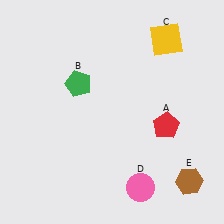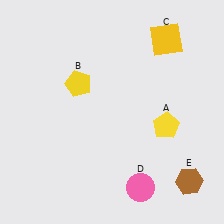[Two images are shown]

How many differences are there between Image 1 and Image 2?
There are 2 differences between the two images.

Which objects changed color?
A changed from red to yellow. B changed from green to yellow.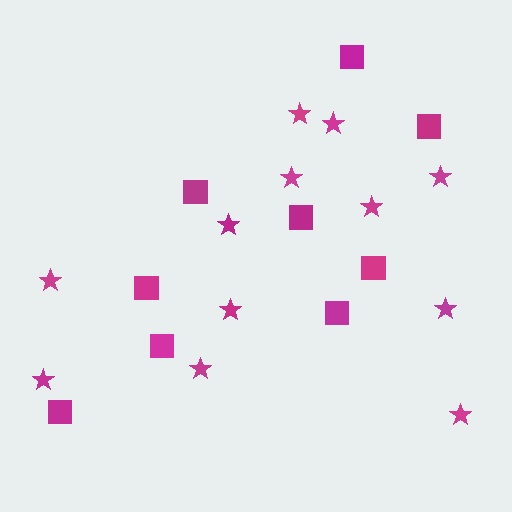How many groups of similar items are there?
There are 2 groups: one group of squares (9) and one group of stars (12).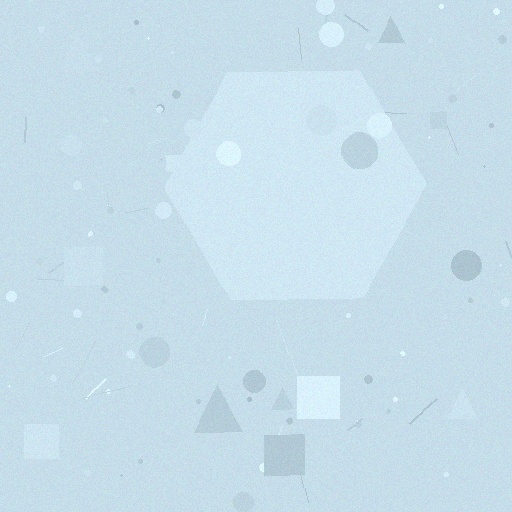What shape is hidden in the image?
A hexagon is hidden in the image.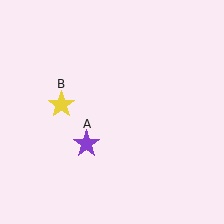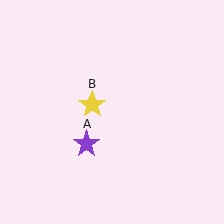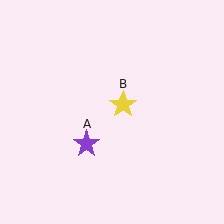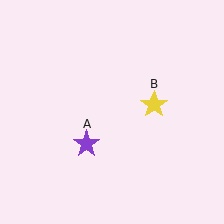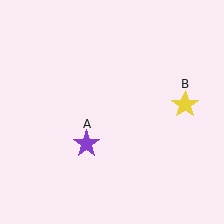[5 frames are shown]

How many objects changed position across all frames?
1 object changed position: yellow star (object B).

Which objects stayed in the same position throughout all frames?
Purple star (object A) remained stationary.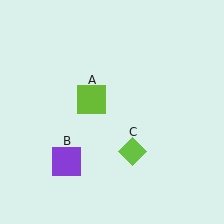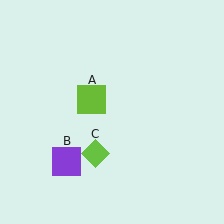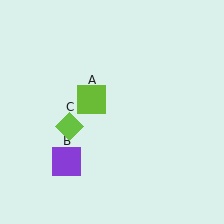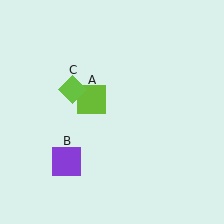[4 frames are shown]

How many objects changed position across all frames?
1 object changed position: lime diamond (object C).